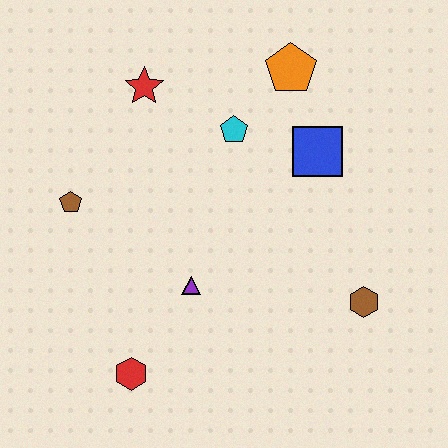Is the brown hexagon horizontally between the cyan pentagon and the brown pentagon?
No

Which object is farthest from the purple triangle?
The orange pentagon is farthest from the purple triangle.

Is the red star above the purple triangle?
Yes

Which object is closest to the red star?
The cyan pentagon is closest to the red star.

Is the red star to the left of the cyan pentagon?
Yes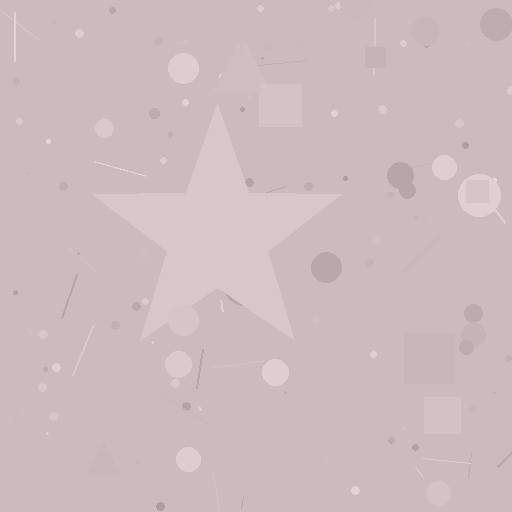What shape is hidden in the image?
A star is hidden in the image.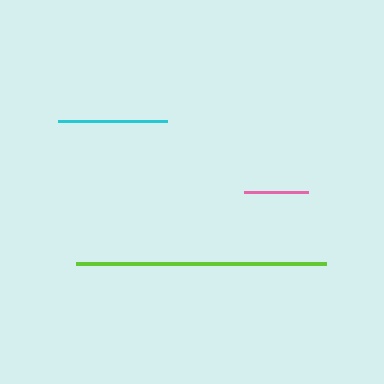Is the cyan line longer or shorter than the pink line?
The cyan line is longer than the pink line.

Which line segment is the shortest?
The pink line is the shortest at approximately 64 pixels.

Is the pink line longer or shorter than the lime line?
The lime line is longer than the pink line.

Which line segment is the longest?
The lime line is the longest at approximately 251 pixels.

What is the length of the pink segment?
The pink segment is approximately 64 pixels long.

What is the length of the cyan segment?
The cyan segment is approximately 110 pixels long.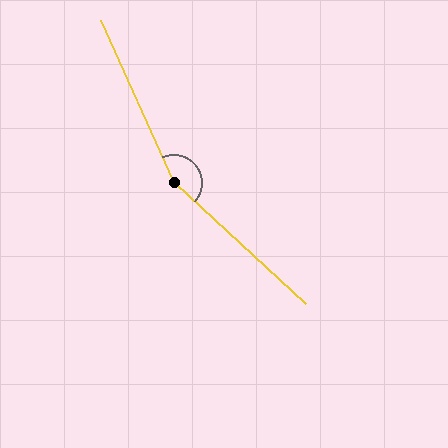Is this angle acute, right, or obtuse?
It is obtuse.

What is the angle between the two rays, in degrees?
Approximately 156 degrees.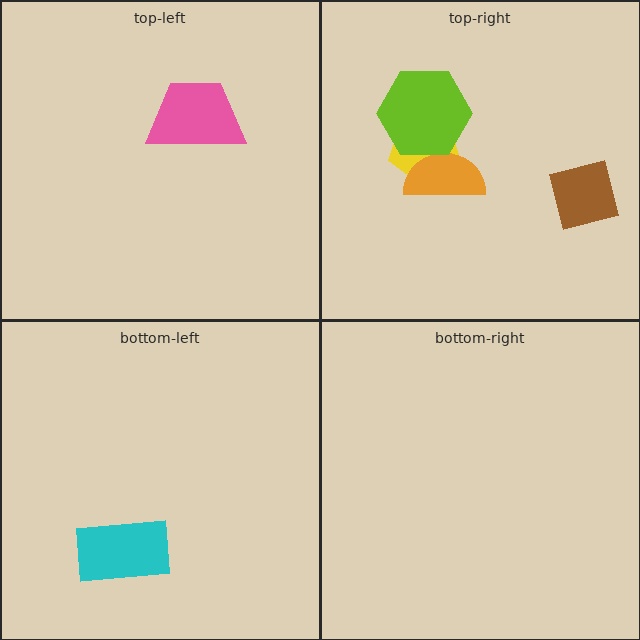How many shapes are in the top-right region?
4.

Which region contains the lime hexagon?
The top-right region.